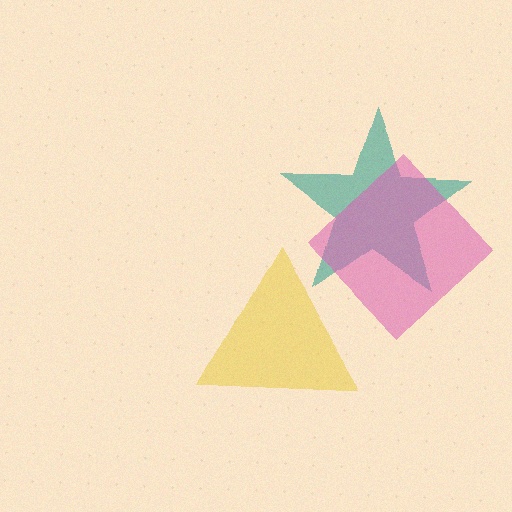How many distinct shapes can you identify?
There are 3 distinct shapes: a teal star, a pink diamond, a yellow triangle.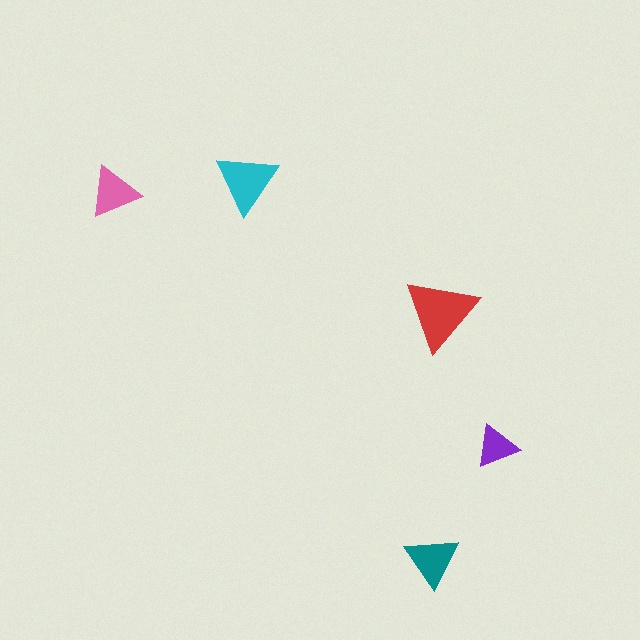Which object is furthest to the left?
The pink triangle is leftmost.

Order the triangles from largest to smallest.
the red one, the cyan one, the teal one, the pink one, the purple one.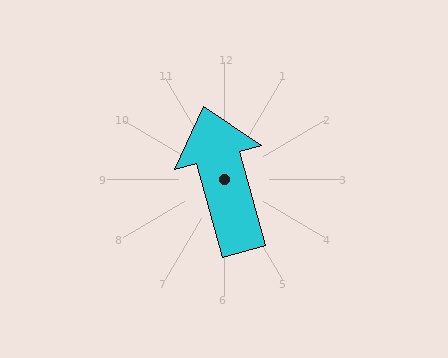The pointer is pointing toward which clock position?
Roughly 11 o'clock.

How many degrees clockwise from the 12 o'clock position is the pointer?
Approximately 344 degrees.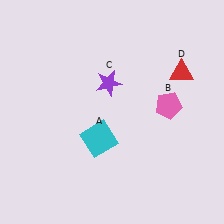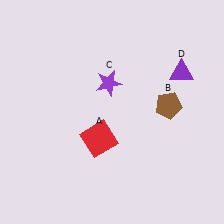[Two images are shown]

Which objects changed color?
A changed from cyan to red. B changed from pink to brown. D changed from red to purple.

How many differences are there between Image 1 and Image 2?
There are 3 differences between the two images.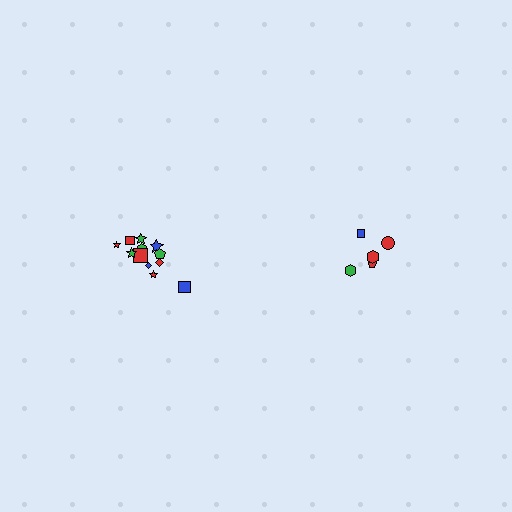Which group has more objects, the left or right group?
The left group.